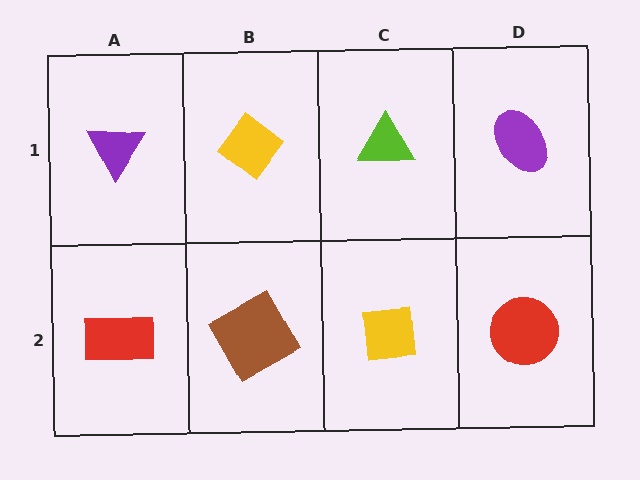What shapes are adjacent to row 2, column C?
A lime triangle (row 1, column C), a brown square (row 2, column B), a red circle (row 2, column D).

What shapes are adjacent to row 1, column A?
A red rectangle (row 2, column A), a yellow diamond (row 1, column B).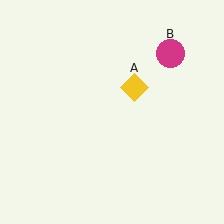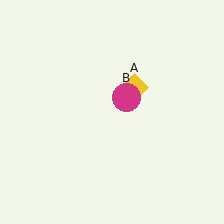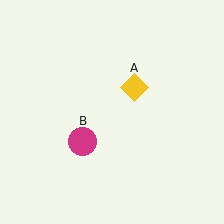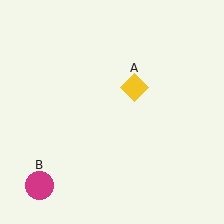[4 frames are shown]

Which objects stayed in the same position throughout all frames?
Yellow diamond (object A) remained stationary.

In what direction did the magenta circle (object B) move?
The magenta circle (object B) moved down and to the left.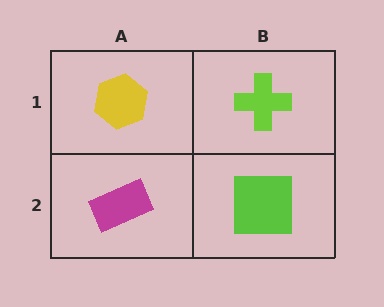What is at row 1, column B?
A lime cross.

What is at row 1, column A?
A yellow hexagon.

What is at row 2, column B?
A lime square.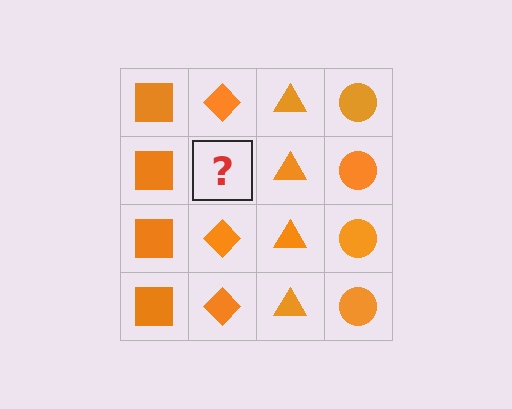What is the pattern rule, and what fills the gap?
The rule is that each column has a consistent shape. The gap should be filled with an orange diamond.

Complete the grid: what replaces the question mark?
The question mark should be replaced with an orange diamond.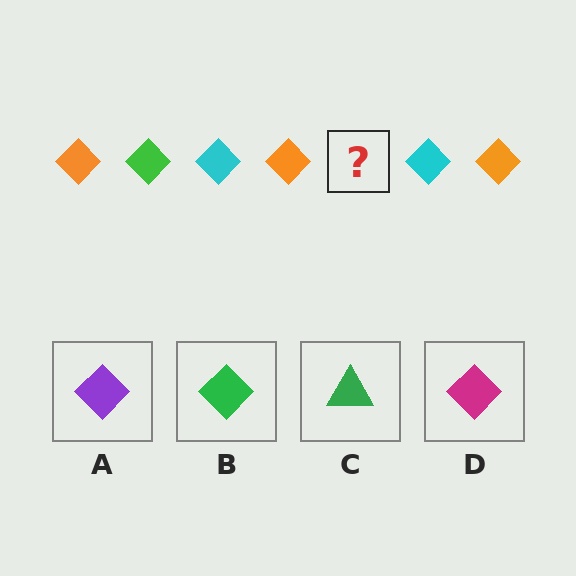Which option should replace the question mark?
Option B.